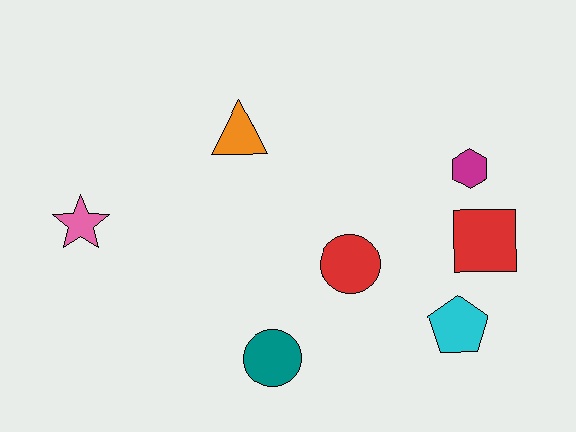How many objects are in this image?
There are 7 objects.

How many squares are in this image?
There is 1 square.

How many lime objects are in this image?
There are no lime objects.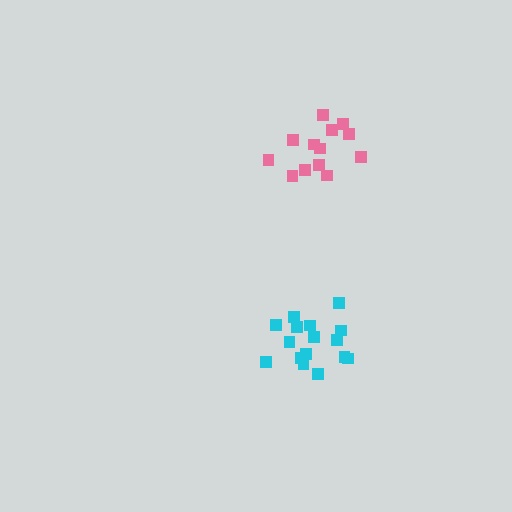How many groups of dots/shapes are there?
There are 2 groups.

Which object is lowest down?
The cyan cluster is bottommost.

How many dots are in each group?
Group 1: 16 dots, Group 2: 13 dots (29 total).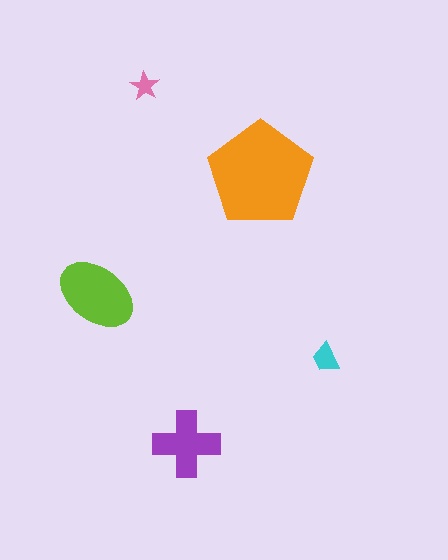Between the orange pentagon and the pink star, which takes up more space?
The orange pentagon.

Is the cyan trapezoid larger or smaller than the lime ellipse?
Smaller.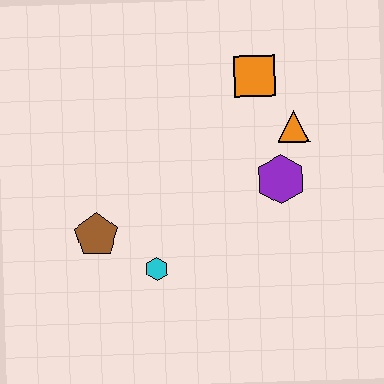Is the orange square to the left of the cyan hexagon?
No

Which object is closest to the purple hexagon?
The orange triangle is closest to the purple hexagon.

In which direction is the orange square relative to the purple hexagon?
The orange square is above the purple hexagon.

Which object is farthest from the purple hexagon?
The brown pentagon is farthest from the purple hexagon.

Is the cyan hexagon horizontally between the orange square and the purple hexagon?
No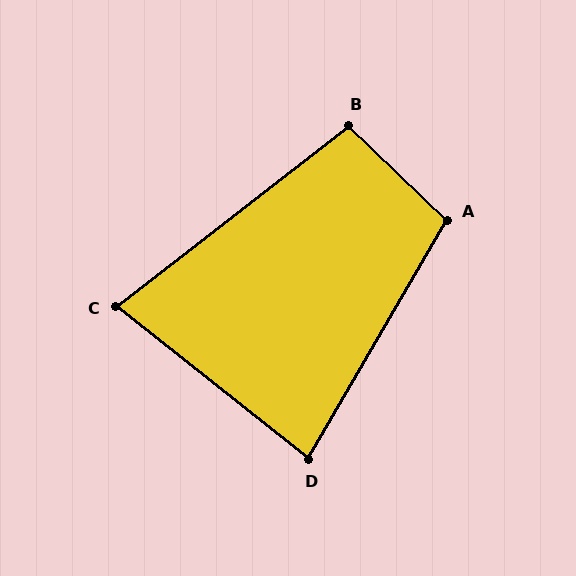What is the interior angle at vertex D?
Approximately 82 degrees (acute).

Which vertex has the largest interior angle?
A, at approximately 104 degrees.